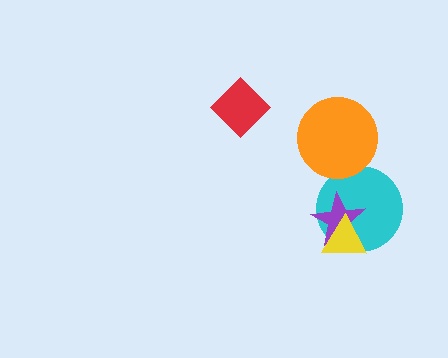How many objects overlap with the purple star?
2 objects overlap with the purple star.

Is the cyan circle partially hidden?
Yes, it is partially covered by another shape.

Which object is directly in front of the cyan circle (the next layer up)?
The purple star is directly in front of the cyan circle.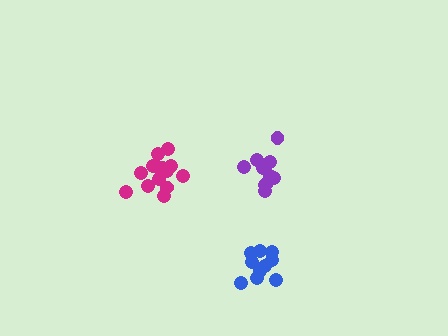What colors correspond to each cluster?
The clusters are colored: purple, blue, magenta.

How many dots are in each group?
Group 1: 10 dots, Group 2: 10 dots, Group 3: 15 dots (35 total).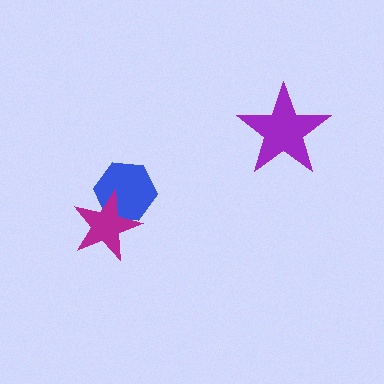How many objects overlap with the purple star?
0 objects overlap with the purple star.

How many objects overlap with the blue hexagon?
1 object overlaps with the blue hexagon.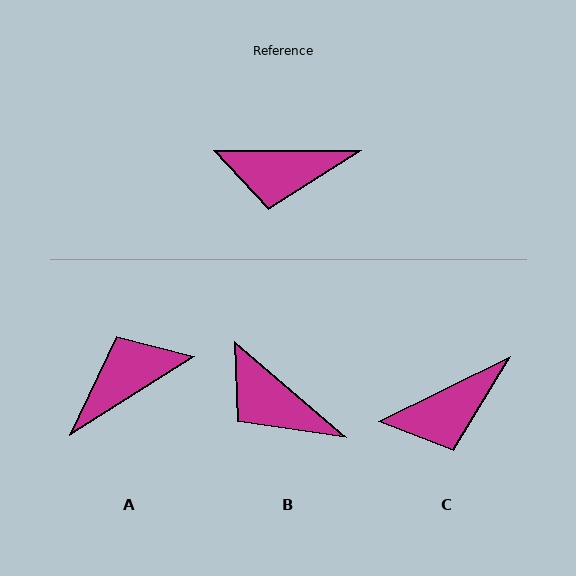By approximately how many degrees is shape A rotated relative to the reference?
Approximately 147 degrees clockwise.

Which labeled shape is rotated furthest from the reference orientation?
A, about 147 degrees away.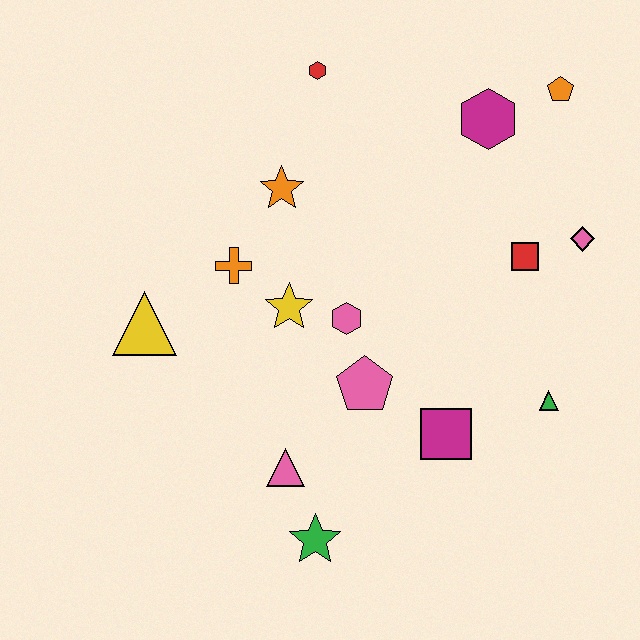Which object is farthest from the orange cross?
The orange pentagon is farthest from the orange cross.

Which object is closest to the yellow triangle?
The orange cross is closest to the yellow triangle.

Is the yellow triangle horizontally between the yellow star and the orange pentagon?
No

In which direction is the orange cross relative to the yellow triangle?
The orange cross is to the right of the yellow triangle.